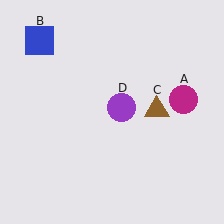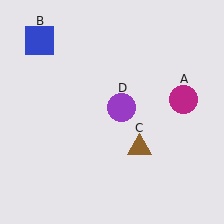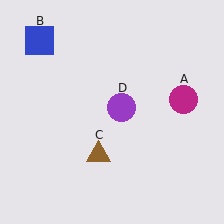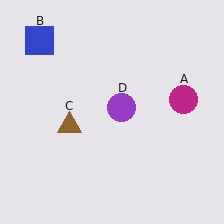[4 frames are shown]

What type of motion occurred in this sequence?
The brown triangle (object C) rotated clockwise around the center of the scene.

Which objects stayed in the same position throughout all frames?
Magenta circle (object A) and blue square (object B) and purple circle (object D) remained stationary.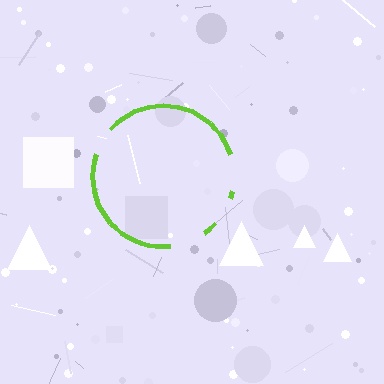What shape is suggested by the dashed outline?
The dashed outline suggests a circle.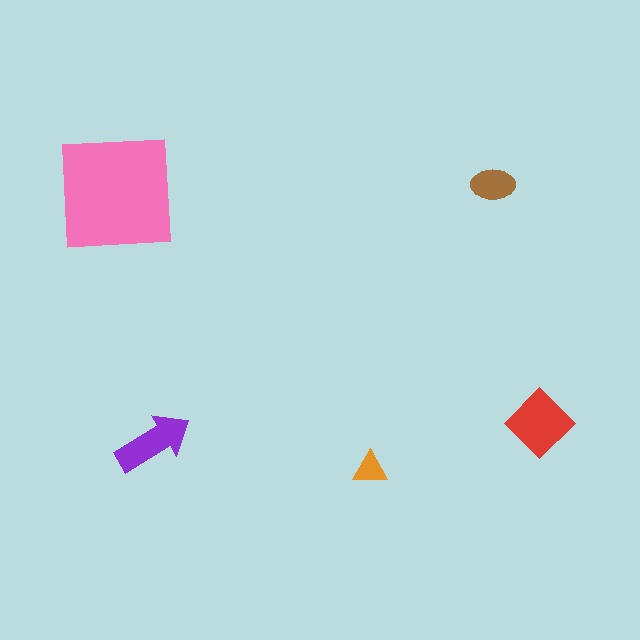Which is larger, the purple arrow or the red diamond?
The red diamond.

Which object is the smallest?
The orange triangle.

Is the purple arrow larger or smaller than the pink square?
Smaller.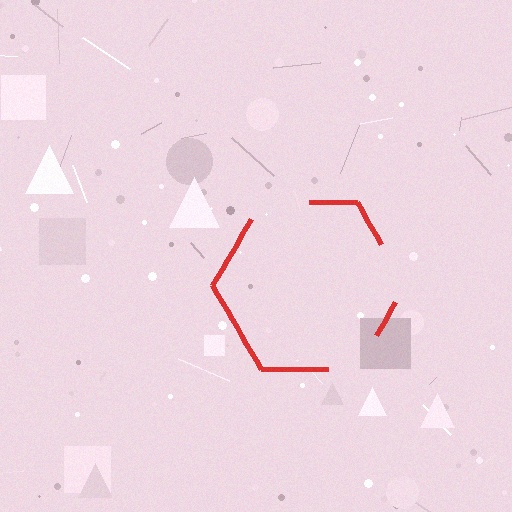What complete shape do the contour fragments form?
The contour fragments form a hexagon.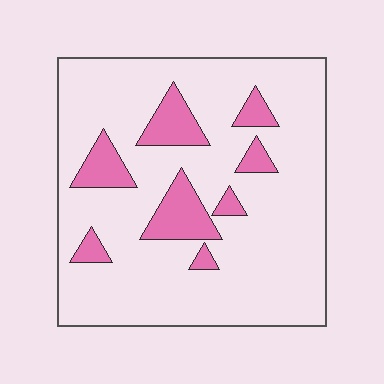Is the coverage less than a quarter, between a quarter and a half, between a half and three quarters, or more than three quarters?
Less than a quarter.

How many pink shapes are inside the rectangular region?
8.